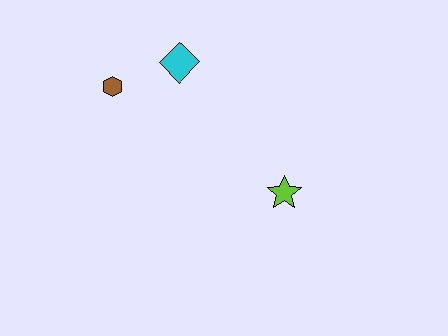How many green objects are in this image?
There are no green objects.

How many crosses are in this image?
There are no crosses.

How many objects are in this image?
There are 3 objects.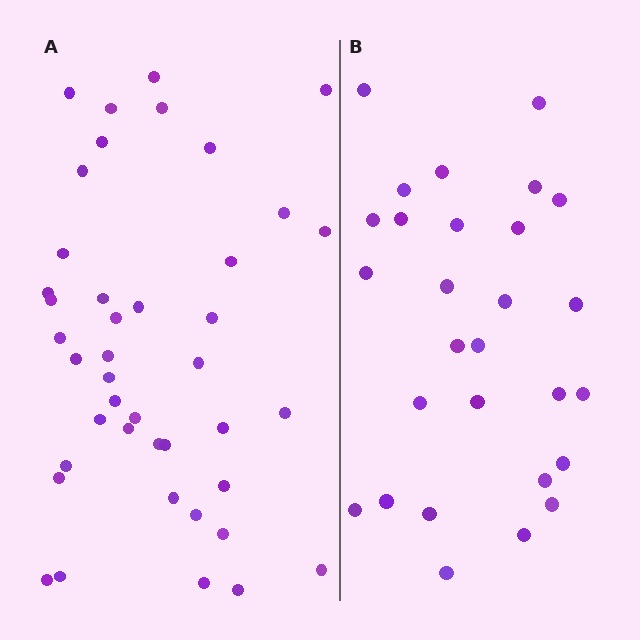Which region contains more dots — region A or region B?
Region A (the left region) has more dots.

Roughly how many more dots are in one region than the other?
Region A has approximately 15 more dots than region B.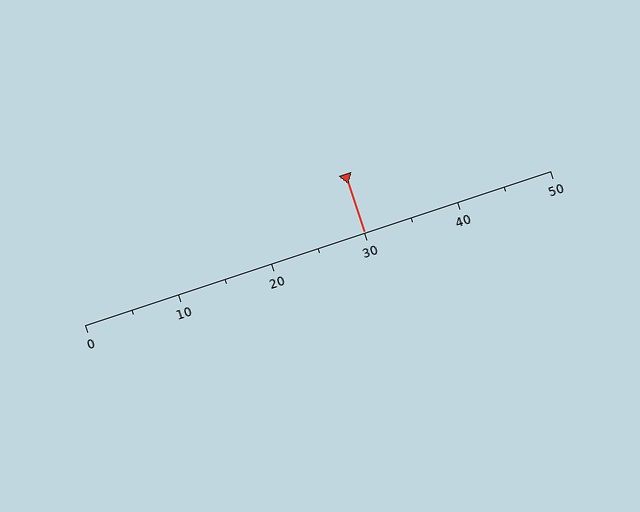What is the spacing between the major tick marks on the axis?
The major ticks are spaced 10 apart.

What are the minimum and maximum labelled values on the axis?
The axis runs from 0 to 50.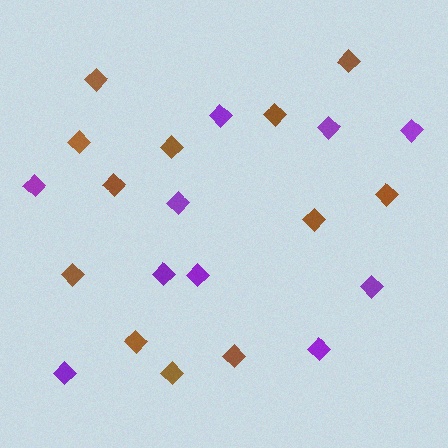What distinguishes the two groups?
There are 2 groups: one group of brown diamonds (12) and one group of purple diamonds (10).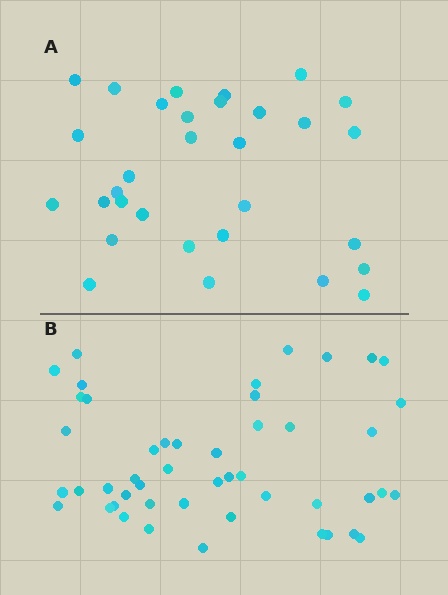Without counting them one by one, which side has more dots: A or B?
Region B (the bottom region) has more dots.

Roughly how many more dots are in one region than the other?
Region B has approximately 15 more dots than region A.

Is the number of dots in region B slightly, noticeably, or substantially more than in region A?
Region B has substantially more. The ratio is roughly 1.5 to 1.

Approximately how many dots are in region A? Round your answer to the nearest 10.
About 30 dots. (The exact count is 31, which rounds to 30.)